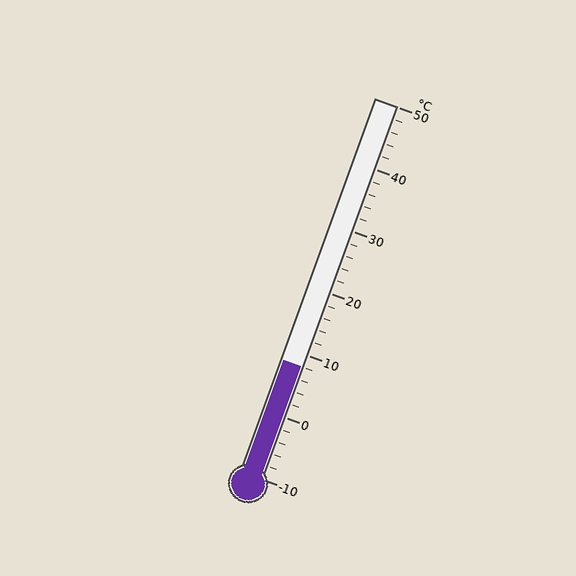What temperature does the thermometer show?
The thermometer shows approximately 8°C.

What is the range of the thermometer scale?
The thermometer scale ranges from -10°C to 50°C.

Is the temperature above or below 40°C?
The temperature is below 40°C.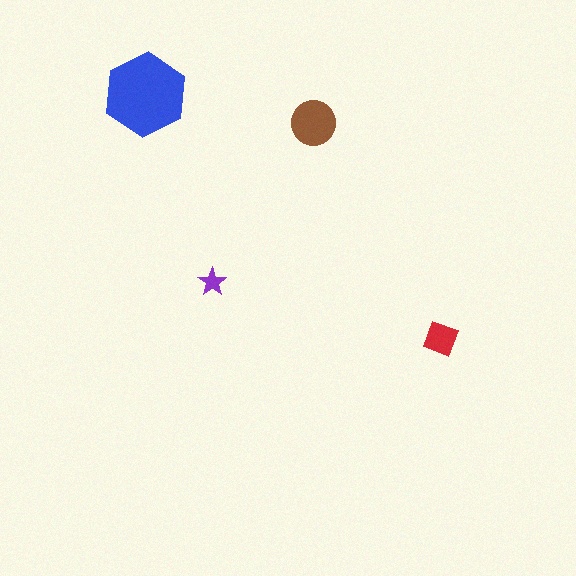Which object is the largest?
The blue hexagon.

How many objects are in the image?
There are 4 objects in the image.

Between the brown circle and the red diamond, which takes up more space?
The brown circle.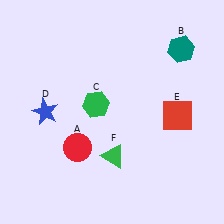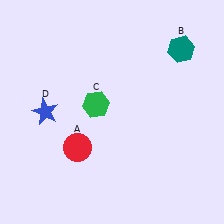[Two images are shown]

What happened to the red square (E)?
The red square (E) was removed in Image 2. It was in the bottom-right area of Image 1.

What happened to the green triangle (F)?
The green triangle (F) was removed in Image 2. It was in the bottom-right area of Image 1.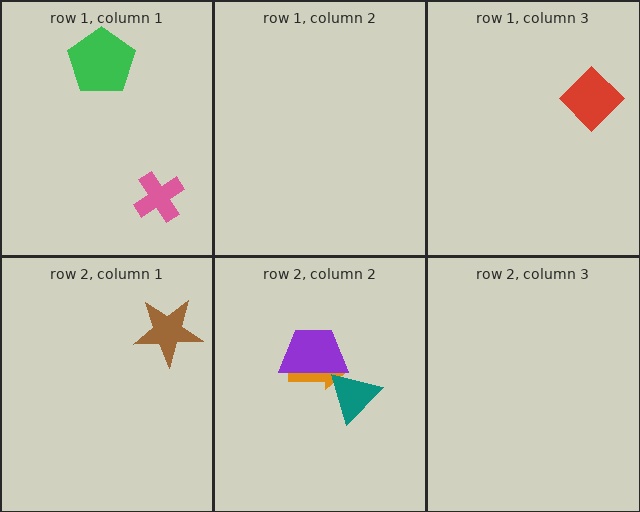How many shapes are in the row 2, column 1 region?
1.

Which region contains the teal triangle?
The row 2, column 2 region.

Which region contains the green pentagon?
The row 1, column 1 region.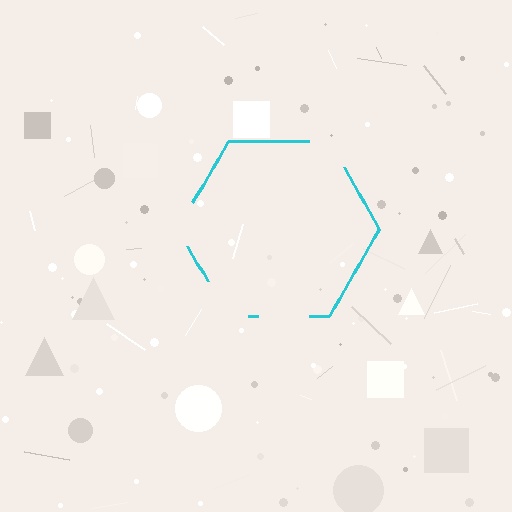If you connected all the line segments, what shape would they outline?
They would outline a hexagon.